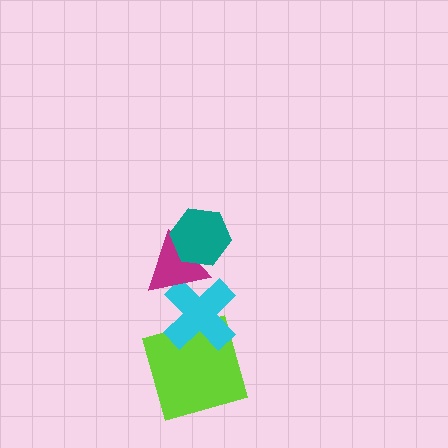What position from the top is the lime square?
The lime square is 4th from the top.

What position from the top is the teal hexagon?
The teal hexagon is 1st from the top.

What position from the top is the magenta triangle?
The magenta triangle is 2nd from the top.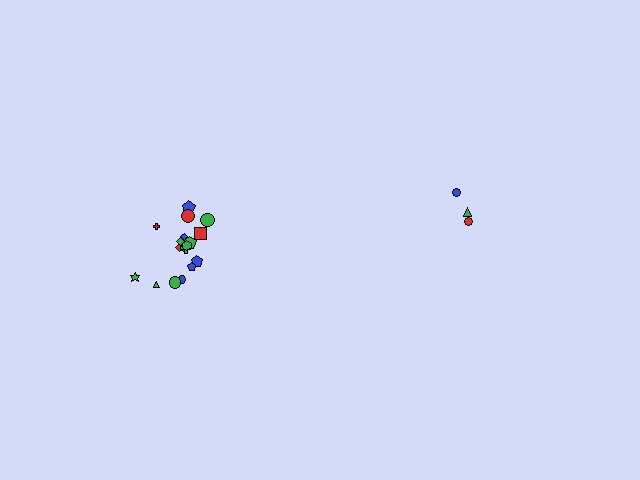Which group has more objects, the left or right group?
The left group.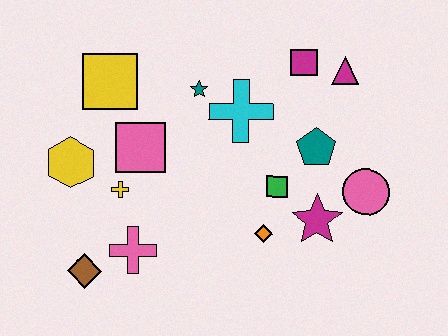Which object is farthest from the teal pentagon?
The brown diamond is farthest from the teal pentagon.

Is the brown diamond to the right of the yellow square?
No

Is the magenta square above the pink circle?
Yes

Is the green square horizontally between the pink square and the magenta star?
Yes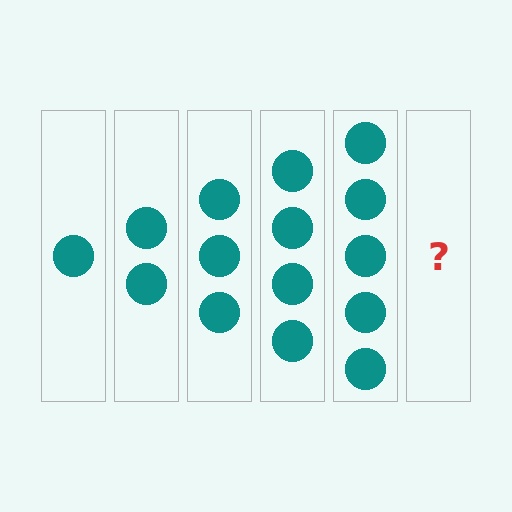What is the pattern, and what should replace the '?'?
The pattern is that each step adds one more circle. The '?' should be 6 circles.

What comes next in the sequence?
The next element should be 6 circles.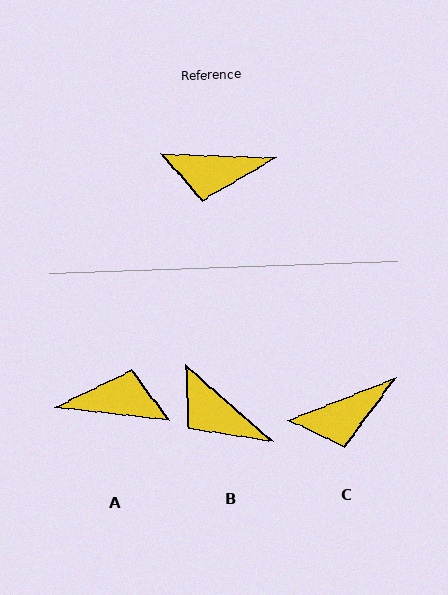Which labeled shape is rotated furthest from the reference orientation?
A, about 176 degrees away.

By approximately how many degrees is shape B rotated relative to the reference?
Approximately 40 degrees clockwise.